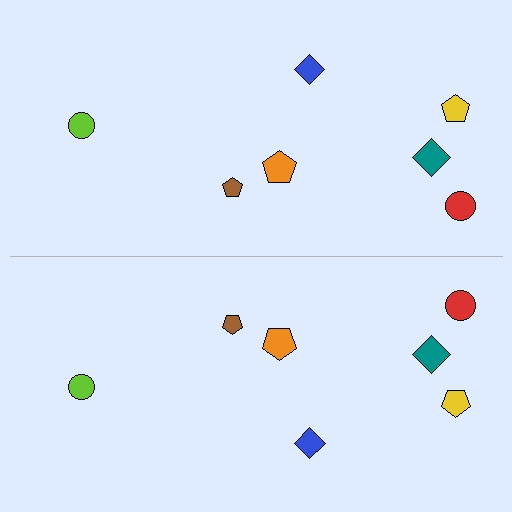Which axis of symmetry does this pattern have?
The pattern has a horizontal axis of symmetry running through the center of the image.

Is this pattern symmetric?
Yes, this pattern has bilateral (reflection) symmetry.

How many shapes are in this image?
There are 14 shapes in this image.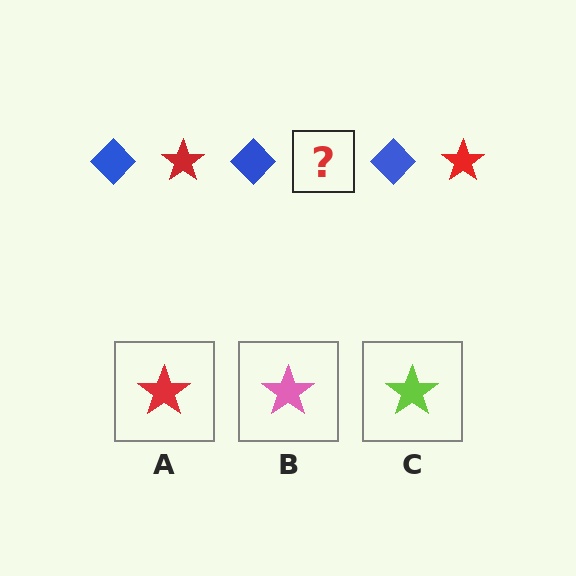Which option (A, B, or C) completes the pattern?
A.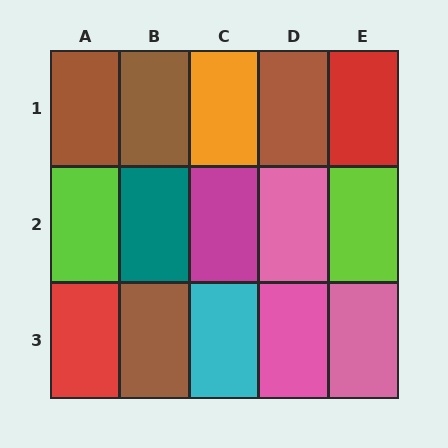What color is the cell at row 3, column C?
Cyan.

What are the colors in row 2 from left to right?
Lime, teal, magenta, pink, lime.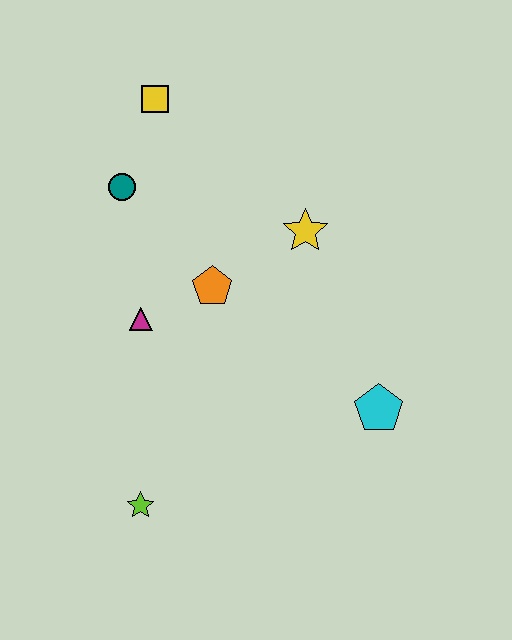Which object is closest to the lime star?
The magenta triangle is closest to the lime star.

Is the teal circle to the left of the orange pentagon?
Yes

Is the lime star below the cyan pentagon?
Yes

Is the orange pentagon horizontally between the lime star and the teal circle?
No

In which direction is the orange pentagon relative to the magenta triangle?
The orange pentagon is to the right of the magenta triangle.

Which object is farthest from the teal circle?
The cyan pentagon is farthest from the teal circle.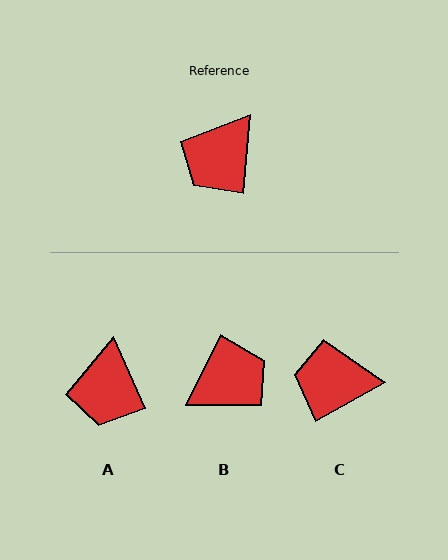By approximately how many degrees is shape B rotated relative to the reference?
Approximately 159 degrees counter-clockwise.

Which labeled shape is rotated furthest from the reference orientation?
B, about 159 degrees away.